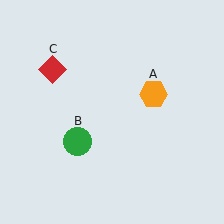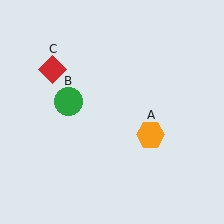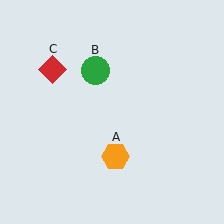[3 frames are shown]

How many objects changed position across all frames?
2 objects changed position: orange hexagon (object A), green circle (object B).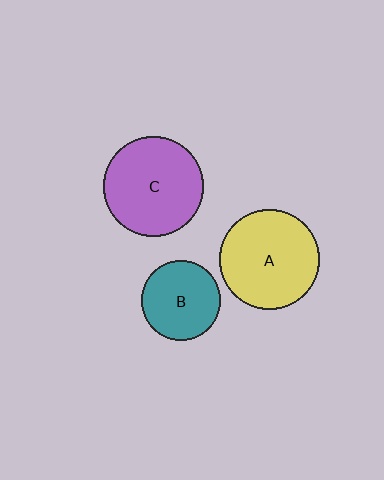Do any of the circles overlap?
No, none of the circles overlap.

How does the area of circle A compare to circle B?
Approximately 1.6 times.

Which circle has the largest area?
Circle C (purple).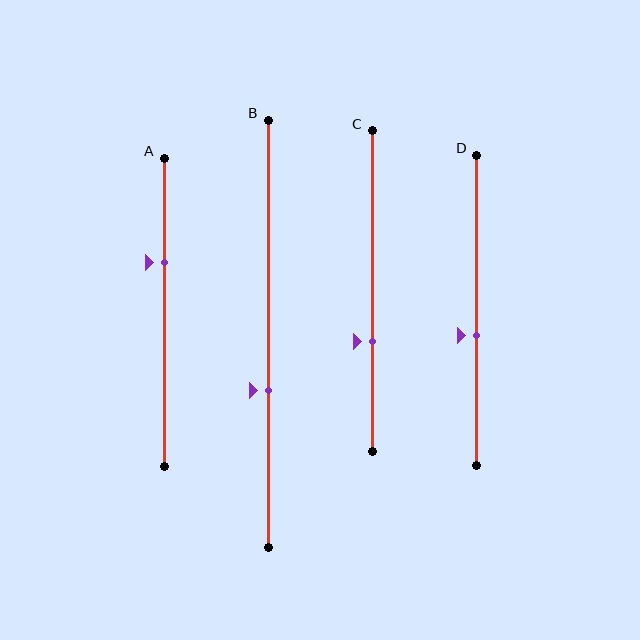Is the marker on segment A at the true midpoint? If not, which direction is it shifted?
No, the marker on segment A is shifted upward by about 16% of the segment length.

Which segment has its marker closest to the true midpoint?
Segment D has its marker closest to the true midpoint.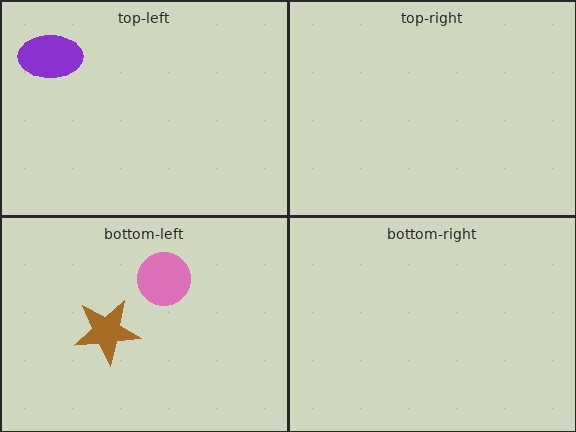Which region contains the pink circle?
The bottom-left region.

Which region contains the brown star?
The bottom-left region.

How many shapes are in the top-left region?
1.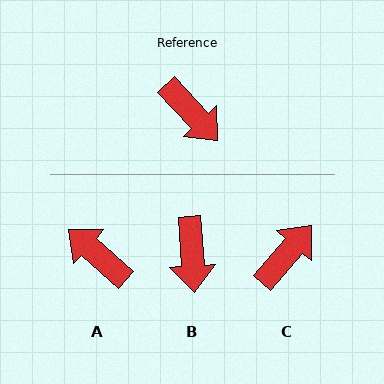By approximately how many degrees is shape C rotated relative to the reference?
Approximately 97 degrees counter-clockwise.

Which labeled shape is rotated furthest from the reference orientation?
A, about 174 degrees away.